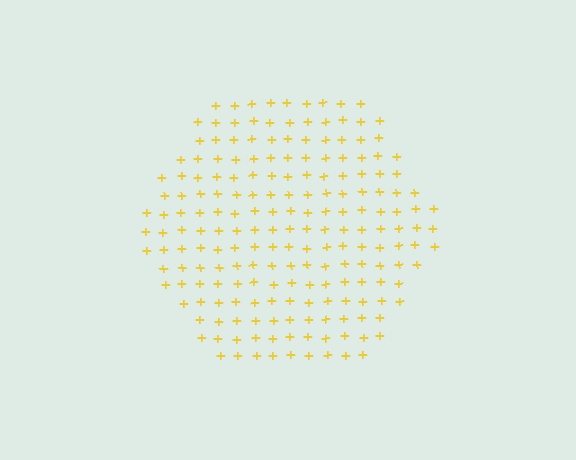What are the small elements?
The small elements are plus signs.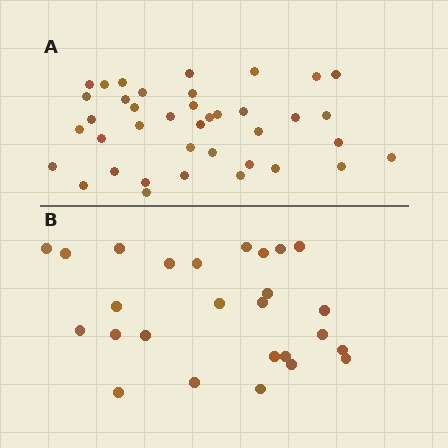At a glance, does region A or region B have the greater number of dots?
Region A (the top region) has more dots.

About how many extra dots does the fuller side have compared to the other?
Region A has approximately 15 more dots than region B.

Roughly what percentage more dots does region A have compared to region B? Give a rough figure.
About 50% more.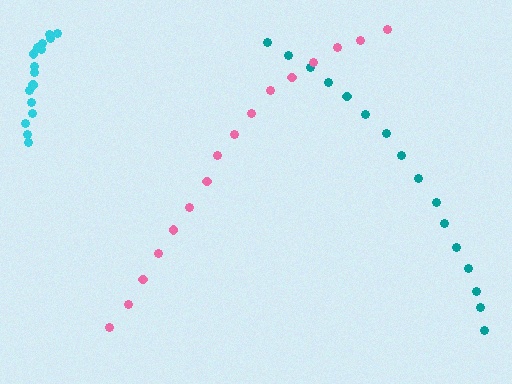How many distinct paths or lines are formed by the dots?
There are 3 distinct paths.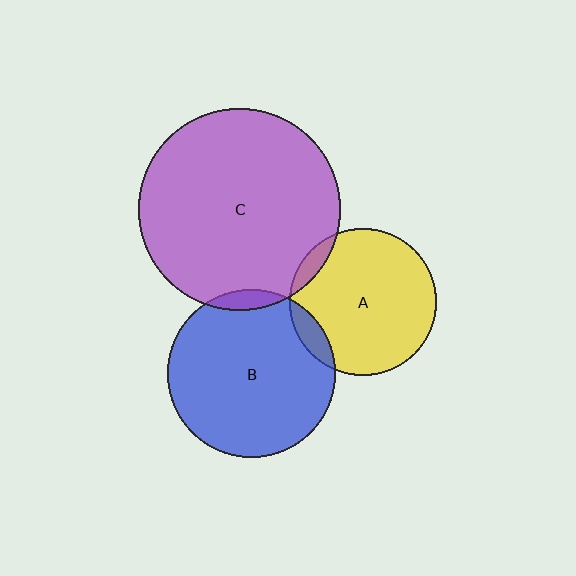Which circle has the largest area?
Circle C (purple).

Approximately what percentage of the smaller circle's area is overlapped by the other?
Approximately 5%.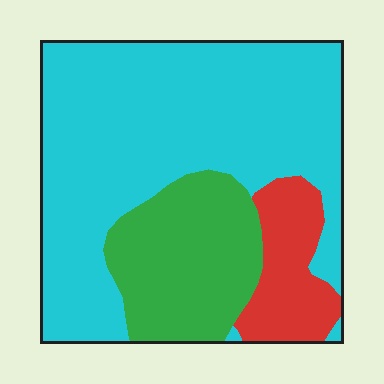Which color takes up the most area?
Cyan, at roughly 65%.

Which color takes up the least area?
Red, at roughly 15%.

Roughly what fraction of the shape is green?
Green takes up about one quarter (1/4) of the shape.